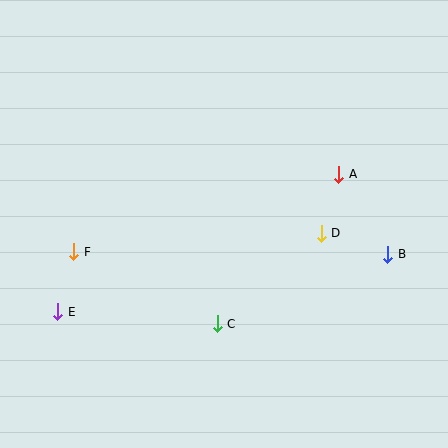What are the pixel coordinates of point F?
Point F is at (74, 252).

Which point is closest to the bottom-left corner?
Point E is closest to the bottom-left corner.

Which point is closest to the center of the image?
Point D at (321, 233) is closest to the center.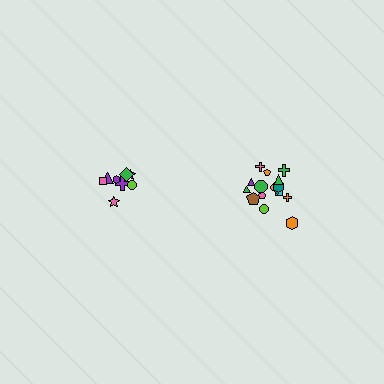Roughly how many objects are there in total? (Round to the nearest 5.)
Roughly 25 objects in total.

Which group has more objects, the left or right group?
The right group.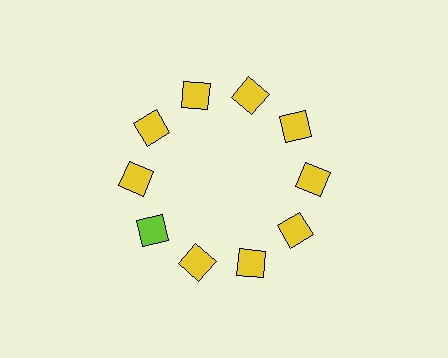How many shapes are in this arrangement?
There are 10 shapes arranged in a ring pattern.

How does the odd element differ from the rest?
It has a different color: lime instead of yellow.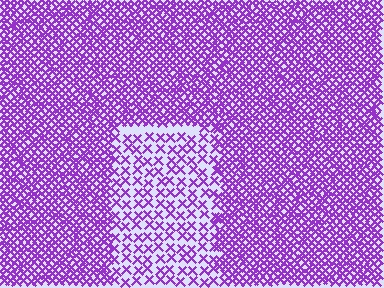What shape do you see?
I see a rectangle.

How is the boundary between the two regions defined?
The boundary is defined by a change in element density (approximately 2.5x ratio). All elements are the same color, size, and shape.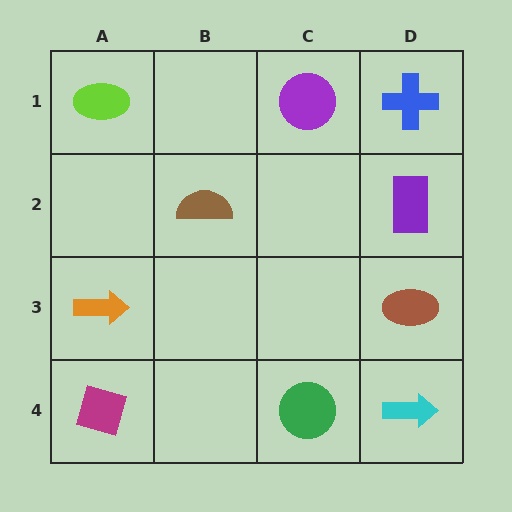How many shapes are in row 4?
3 shapes.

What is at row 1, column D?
A blue cross.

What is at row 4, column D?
A cyan arrow.